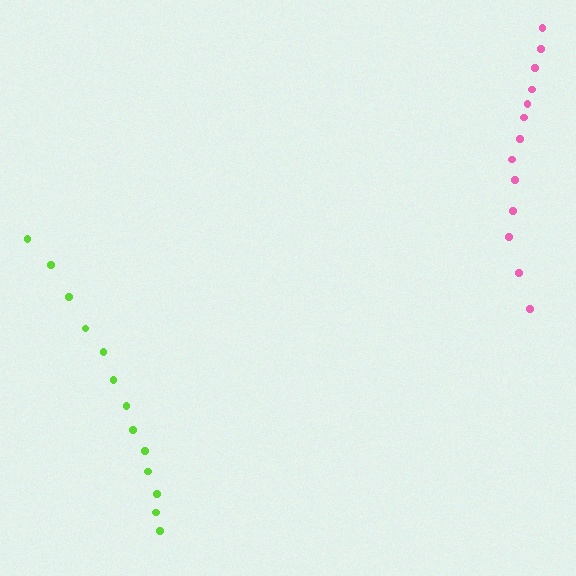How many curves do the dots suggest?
There are 2 distinct paths.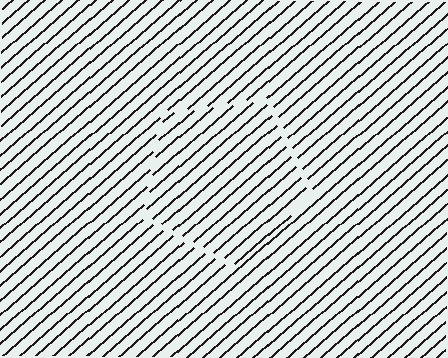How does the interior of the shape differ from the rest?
The interior of the shape contains the same grating, shifted by half a period — the contour is defined by the phase discontinuity where line-ends from the inner and outer gratings abut.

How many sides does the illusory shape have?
5 sides — the line-ends trace a pentagon.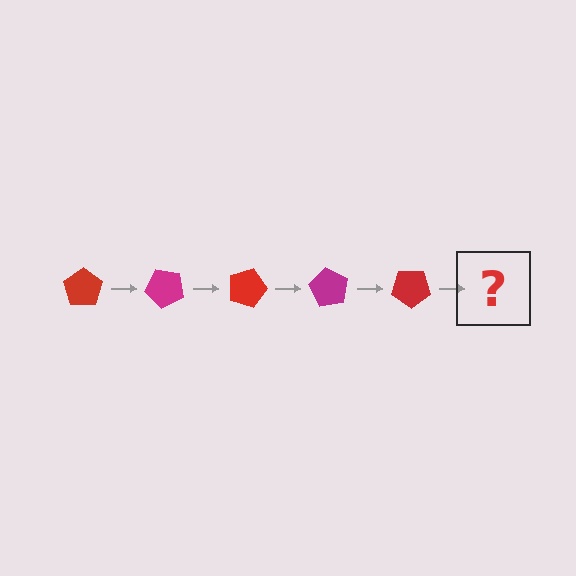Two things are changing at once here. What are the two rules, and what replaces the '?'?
The two rules are that it rotates 45 degrees each step and the color cycles through red and magenta. The '?' should be a magenta pentagon, rotated 225 degrees from the start.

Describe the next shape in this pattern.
It should be a magenta pentagon, rotated 225 degrees from the start.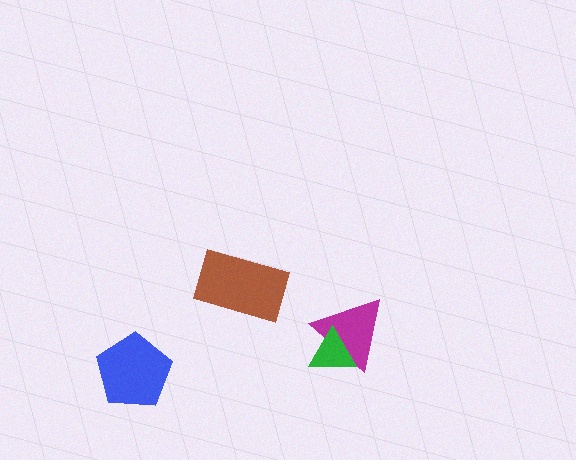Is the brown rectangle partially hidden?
No, no other shape covers it.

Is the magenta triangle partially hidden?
Yes, it is partially covered by another shape.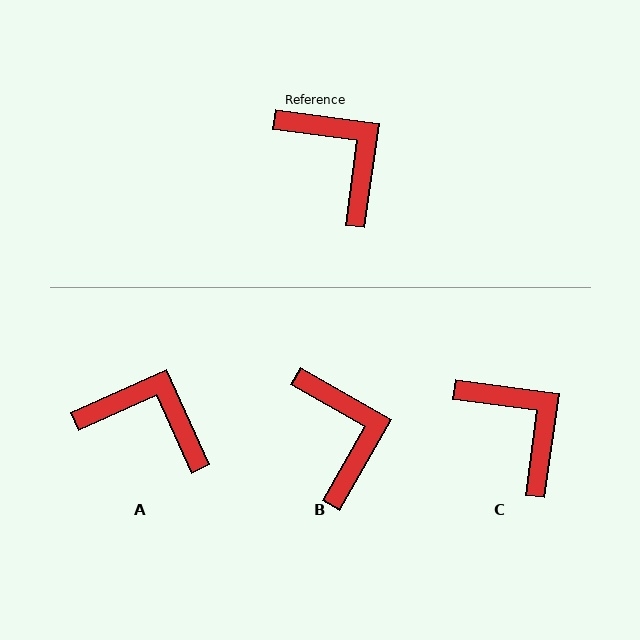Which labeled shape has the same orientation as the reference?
C.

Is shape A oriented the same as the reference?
No, it is off by about 32 degrees.